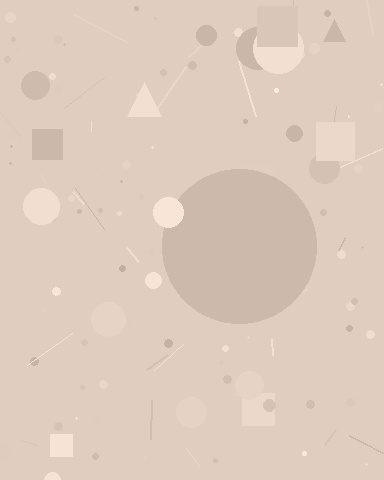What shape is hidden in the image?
A circle is hidden in the image.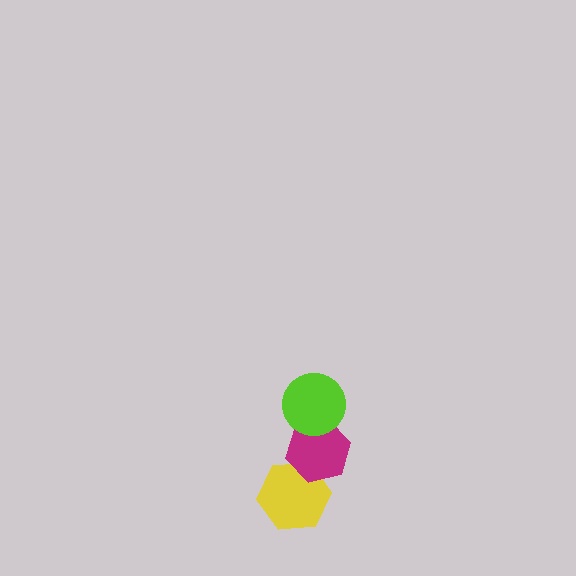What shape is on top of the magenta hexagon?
The lime circle is on top of the magenta hexagon.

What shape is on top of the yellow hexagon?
The magenta hexagon is on top of the yellow hexagon.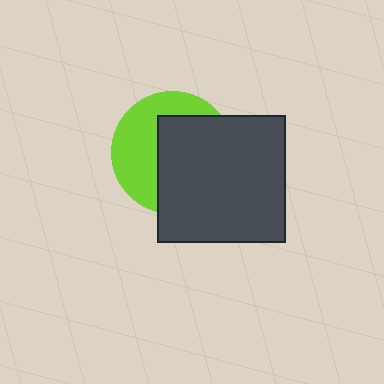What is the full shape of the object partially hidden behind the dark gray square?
The partially hidden object is a lime circle.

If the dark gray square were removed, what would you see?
You would see the complete lime circle.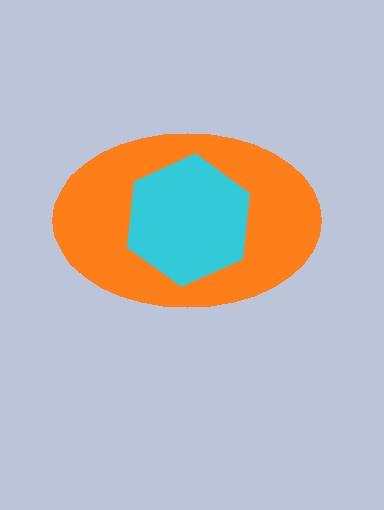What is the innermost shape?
The cyan hexagon.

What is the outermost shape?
The orange ellipse.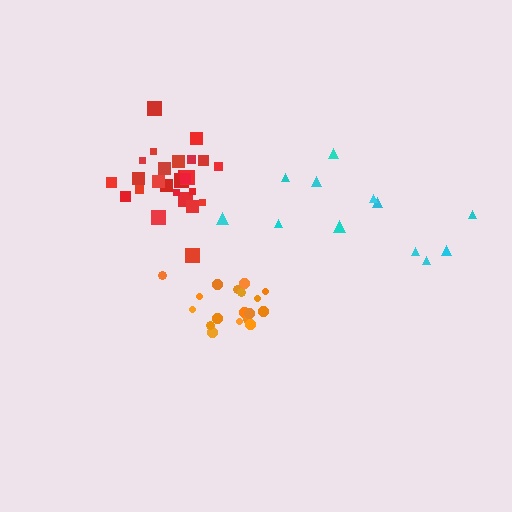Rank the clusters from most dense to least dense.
orange, red, cyan.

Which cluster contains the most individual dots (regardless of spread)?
Red (27).